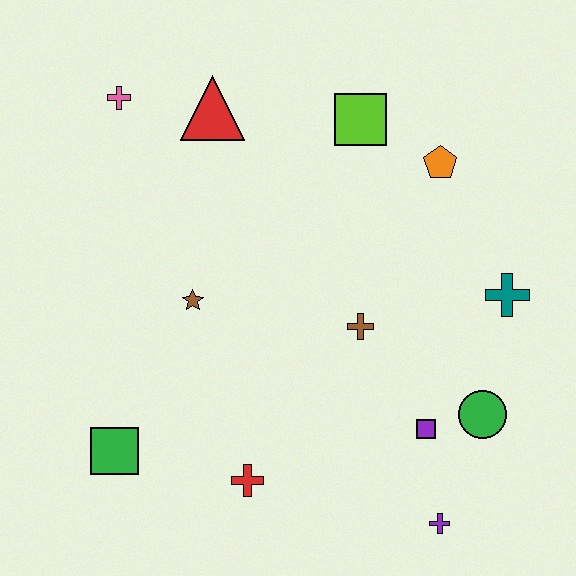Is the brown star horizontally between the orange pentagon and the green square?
Yes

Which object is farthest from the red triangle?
The purple cross is farthest from the red triangle.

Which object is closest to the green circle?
The purple square is closest to the green circle.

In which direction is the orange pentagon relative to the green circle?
The orange pentagon is above the green circle.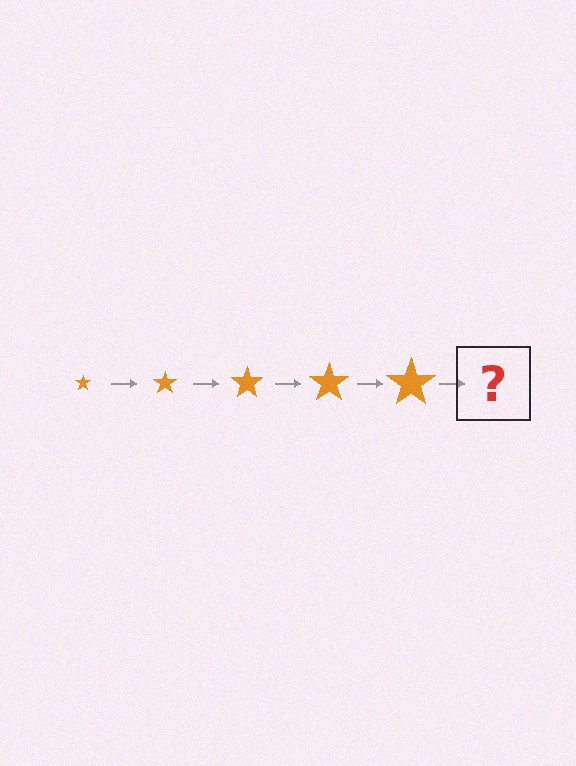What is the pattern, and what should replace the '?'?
The pattern is that the star gets progressively larger each step. The '?' should be an orange star, larger than the previous one.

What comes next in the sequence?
The next element should be an orange star, larger than the previous one.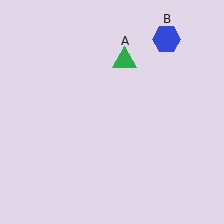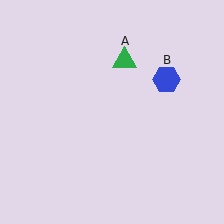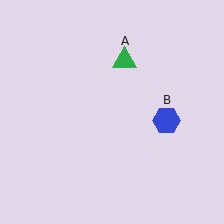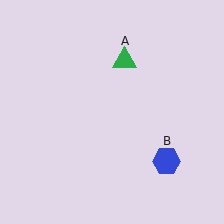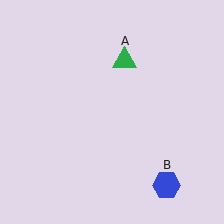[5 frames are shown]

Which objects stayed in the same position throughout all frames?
Green triangle (object A) remained stationary.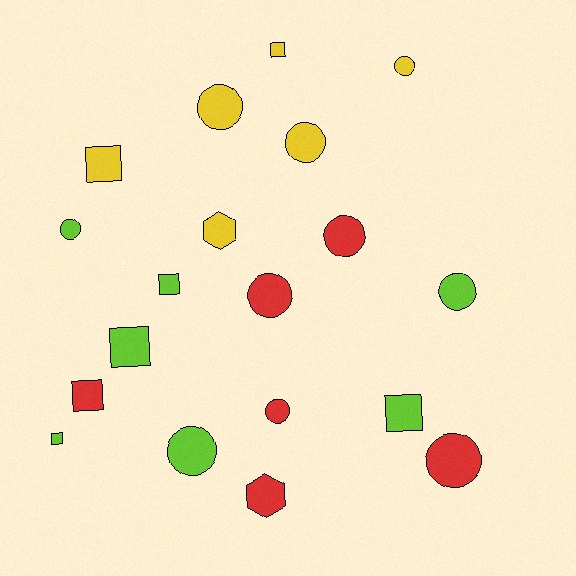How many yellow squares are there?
There are 2 yellow squares.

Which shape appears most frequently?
Circle, with 10 objects.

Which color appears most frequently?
Lime, with 7 objects.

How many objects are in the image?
There are 19 objects.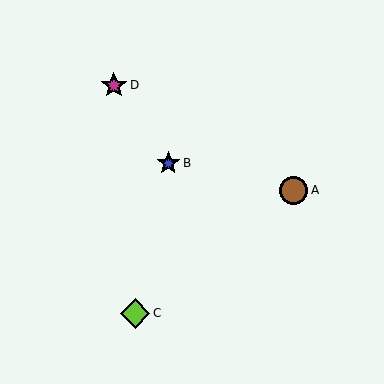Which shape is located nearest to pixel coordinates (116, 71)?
The magenta star (labeled D) at (114, 85) is nearest to that location.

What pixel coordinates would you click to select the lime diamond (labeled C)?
Click at (135, 313) to select the lime diamond C.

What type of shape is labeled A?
Shape A is a brown circle.